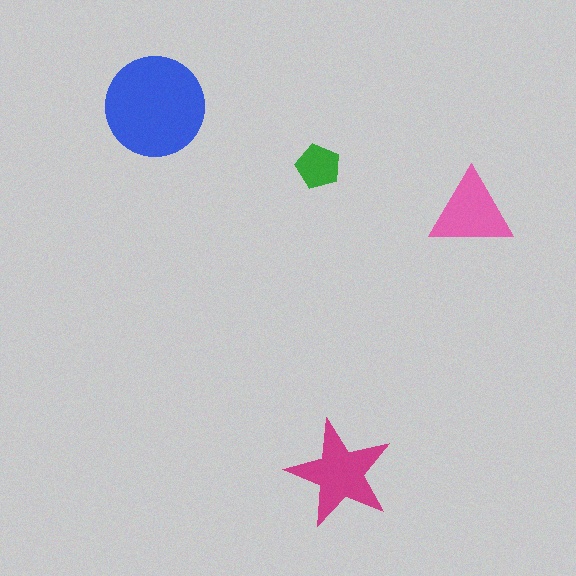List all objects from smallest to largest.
The green pentagon, the pink triangle, the magenta star, the blue circle.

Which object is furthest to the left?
The blue circle is leftmost.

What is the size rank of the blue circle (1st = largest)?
1st.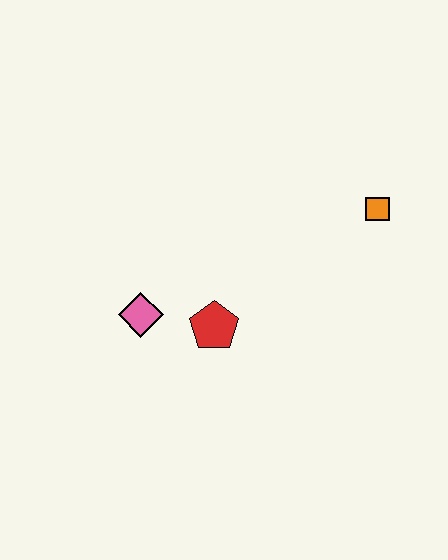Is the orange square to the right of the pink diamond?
Yes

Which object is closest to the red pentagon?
The pink diamond is closest to the red pentagon.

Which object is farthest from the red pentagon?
The orange square is farthest from the red pentagon.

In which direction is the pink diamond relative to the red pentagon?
The pink diamond is to the left of the red pentagon.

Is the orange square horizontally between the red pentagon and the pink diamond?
No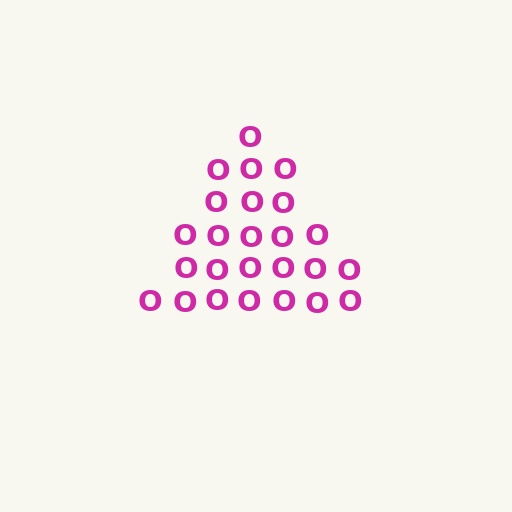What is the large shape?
The large shape is a triangle.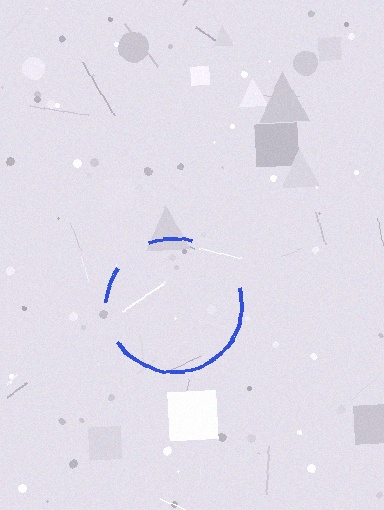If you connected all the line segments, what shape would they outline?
They would outline a circle.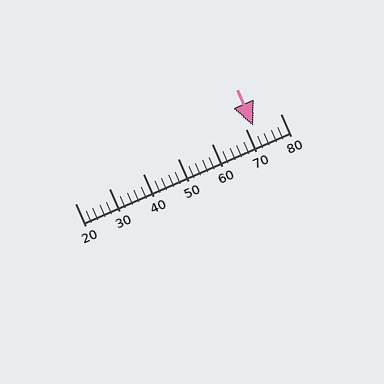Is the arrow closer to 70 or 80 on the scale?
The arrow is closer to 70.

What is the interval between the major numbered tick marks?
The major tick marks are spaced 10 units apart.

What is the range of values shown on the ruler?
The ruler shows values from 20 to 80.